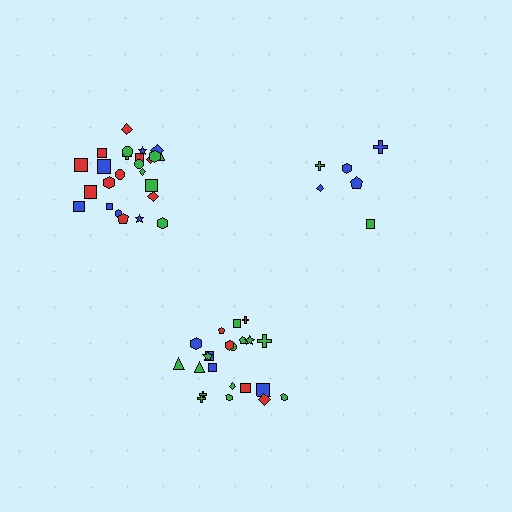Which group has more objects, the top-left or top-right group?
The top-left group.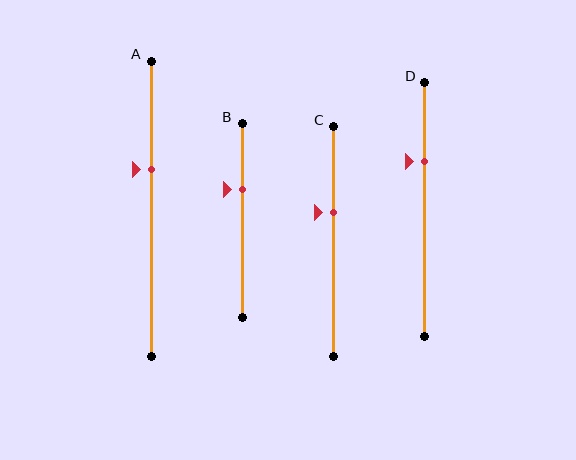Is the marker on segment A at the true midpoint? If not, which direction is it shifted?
No, the marker on segment A is shifted upward by about 13% of the segment length.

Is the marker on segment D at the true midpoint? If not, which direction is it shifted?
No, the marker on segment D is shifted upward by about 19% of the segment length.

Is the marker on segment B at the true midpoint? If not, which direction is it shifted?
No, the marker on segment B is shifted upward by about 16% of the segment length.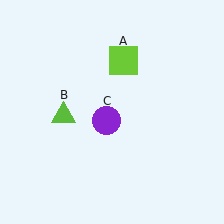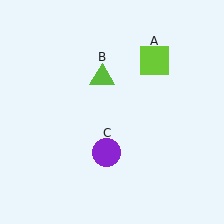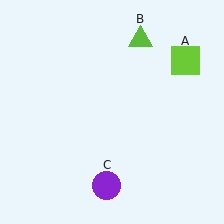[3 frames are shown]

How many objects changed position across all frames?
3 objects changed position: lime square (object A), lime triangle (object B), purple circle (object C).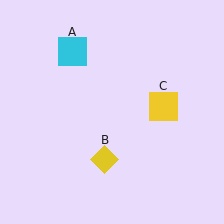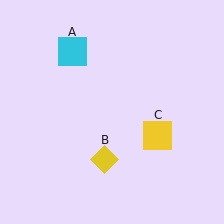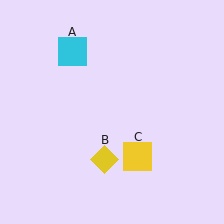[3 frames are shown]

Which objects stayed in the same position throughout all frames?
Cyan square (object A) and yellow diamond (object B) remained stationary.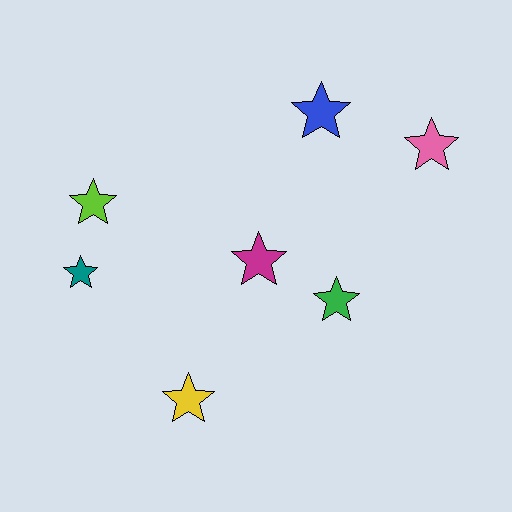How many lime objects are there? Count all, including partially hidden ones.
There is 1 lime object.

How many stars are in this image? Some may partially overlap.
There are 7 stars.